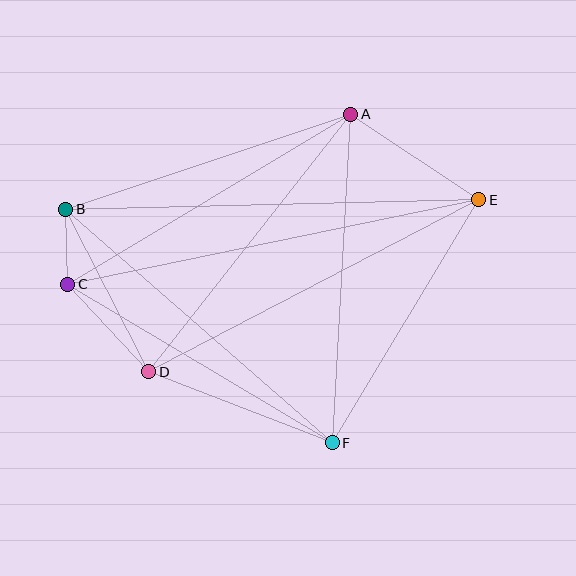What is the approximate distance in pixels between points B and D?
The distance between B and D is approximately 182 pixels.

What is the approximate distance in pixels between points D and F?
The distance between D and F is approximately 196 pixels.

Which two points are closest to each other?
Points B and C are closest to each other.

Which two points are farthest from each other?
Points C and E are farthest from each other.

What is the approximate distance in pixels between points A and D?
The distance between A and D is approximately 327 pixels.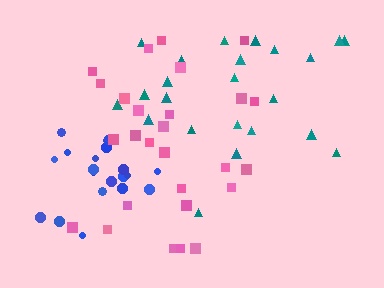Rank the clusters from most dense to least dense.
blue, pink, teal.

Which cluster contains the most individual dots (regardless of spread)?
Pink (27).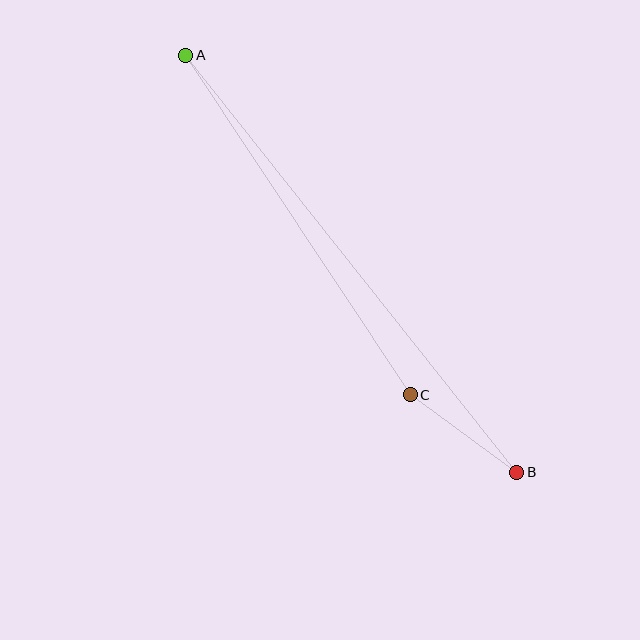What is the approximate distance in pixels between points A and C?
The distance between A and C is approximately 407 pixels.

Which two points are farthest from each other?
Points A and B are farthest from each other.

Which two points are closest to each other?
Points B and C are closest to each other.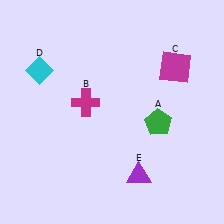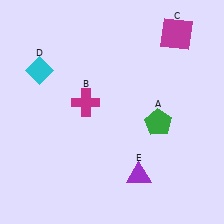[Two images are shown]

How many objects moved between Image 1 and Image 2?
1 object moved between the two images.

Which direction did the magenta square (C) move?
The magenta square (C) moved up.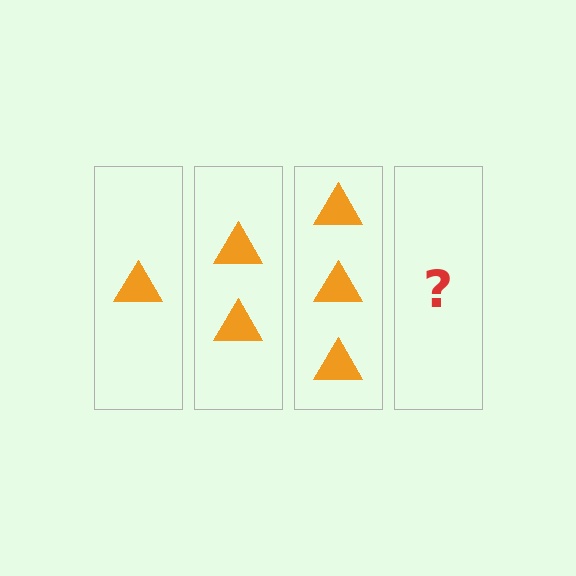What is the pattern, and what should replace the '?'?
The pattern is that each step adds one more triangle. The '?' should be 4 triangles.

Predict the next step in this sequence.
The next step is 4 triangles.